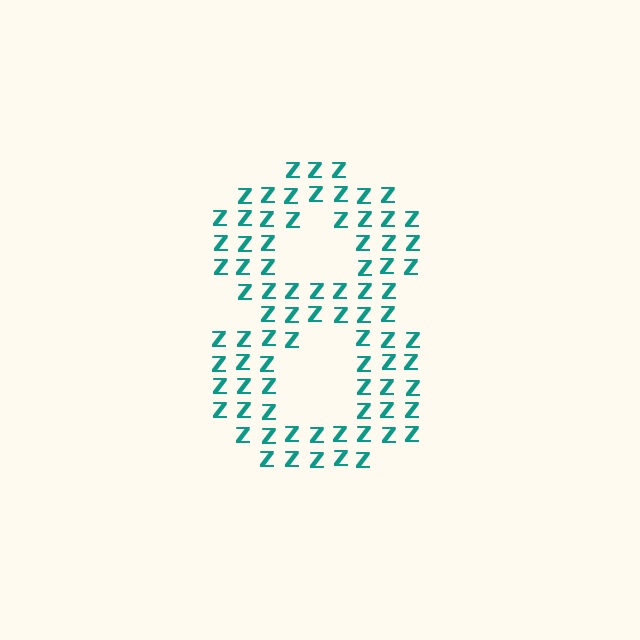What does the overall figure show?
The overall figure shows the digit 8.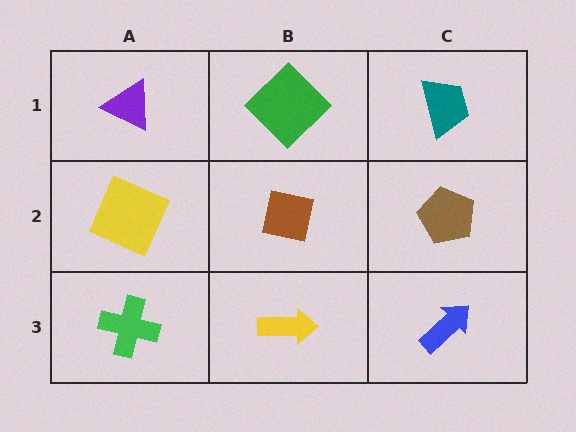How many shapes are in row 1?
3 shapes.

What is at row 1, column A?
A purple triangle.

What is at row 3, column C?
A blue arrow.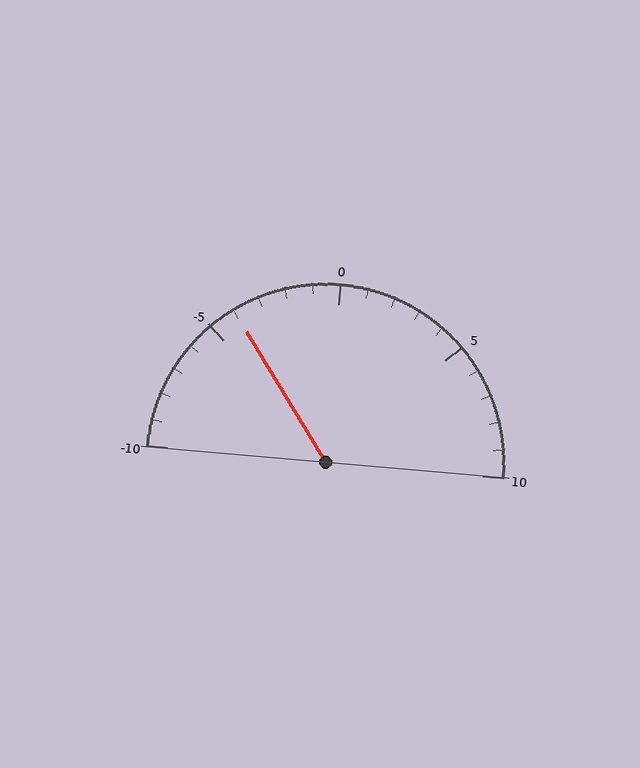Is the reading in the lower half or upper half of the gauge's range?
The reading is in the lower half of the range (-10 to 10).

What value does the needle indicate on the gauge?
The needle indicates approximately -4.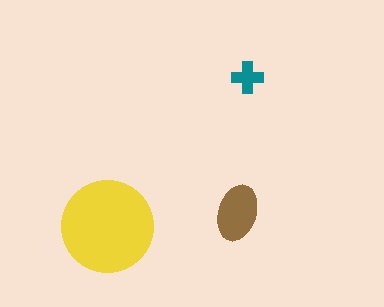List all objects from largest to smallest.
The yellow circle, the brown ellipse, the teal cross.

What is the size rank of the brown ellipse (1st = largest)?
2nd.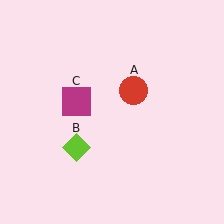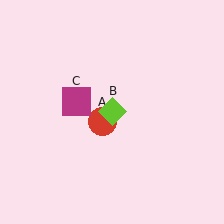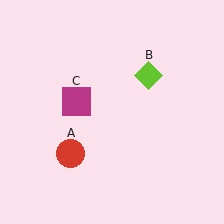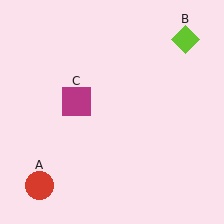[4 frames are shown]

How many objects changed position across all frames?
2 objects changed position: red circle (object A), lime diamond (object B).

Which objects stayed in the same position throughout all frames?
Magenta square (object C) remained stationary.